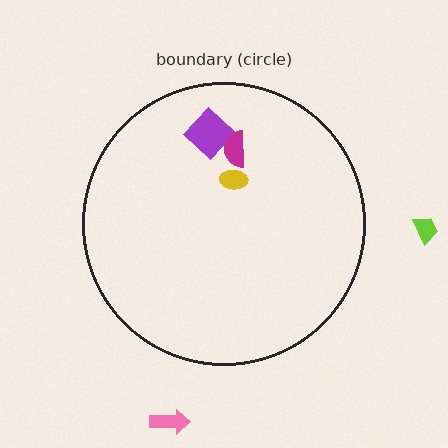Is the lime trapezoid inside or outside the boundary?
Outside.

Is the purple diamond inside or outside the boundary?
Inside.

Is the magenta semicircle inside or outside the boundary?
Inside.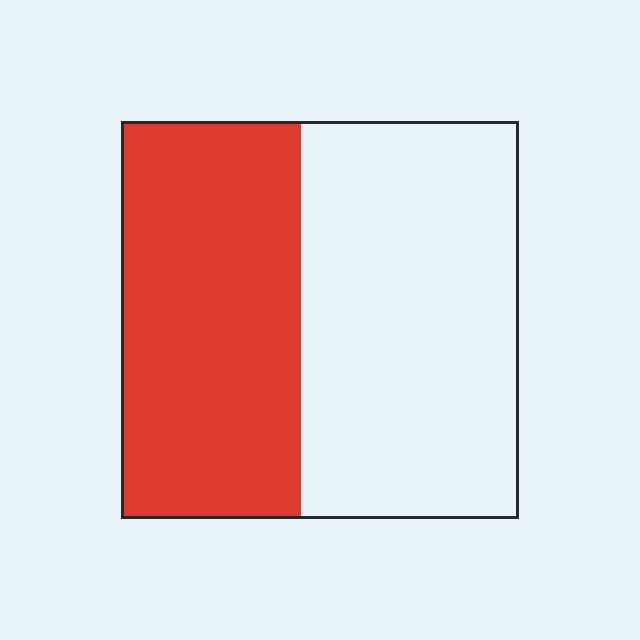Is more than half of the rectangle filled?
No.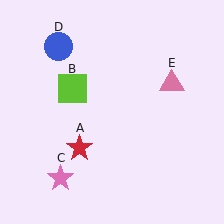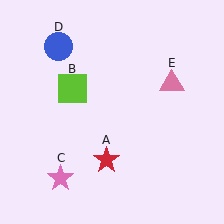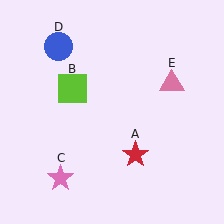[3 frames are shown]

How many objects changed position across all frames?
1 object changed position: red star (object A).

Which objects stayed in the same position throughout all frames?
Lime square (object B) and pink star (object C) and blue circle (object D) and pink triangle (object E) remained stationary.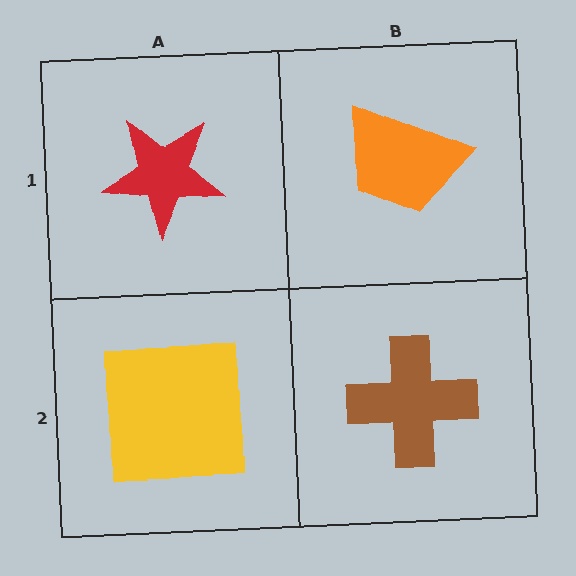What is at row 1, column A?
A red star.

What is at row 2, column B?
A brown cross.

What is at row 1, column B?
An orange trapezoid.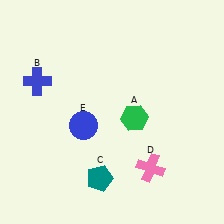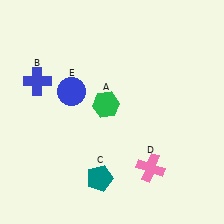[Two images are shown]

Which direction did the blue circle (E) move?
The blue circle (E) moved up.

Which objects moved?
The objects that moved are: the green hexagon (A), the blue circle (E).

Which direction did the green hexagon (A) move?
The green hexagon (A) moved left.